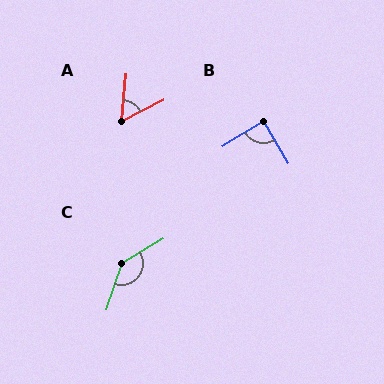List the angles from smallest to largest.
A (58°), B (89°), C (139°).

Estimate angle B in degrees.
Approximately 89 degrees.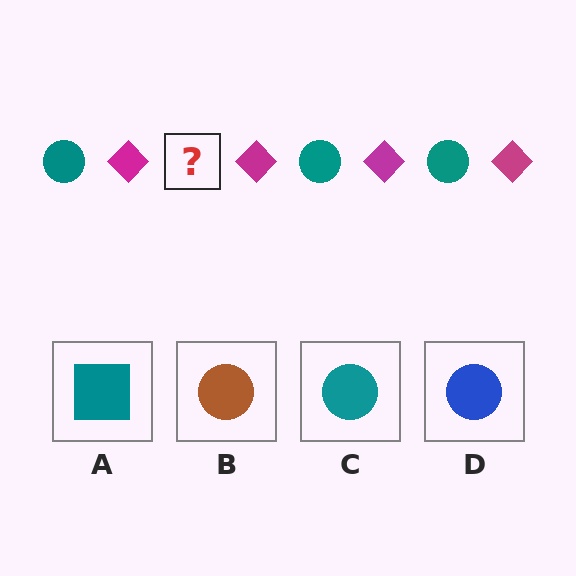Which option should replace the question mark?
Option C.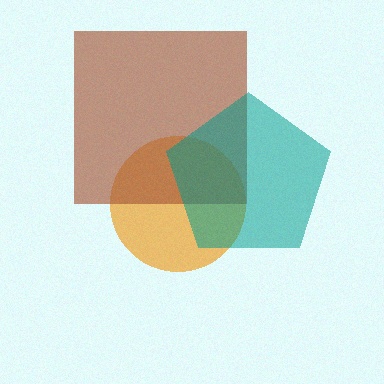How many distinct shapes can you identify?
There are 3 distinct shapes: an orange circle, a brown square, a teal pentagon.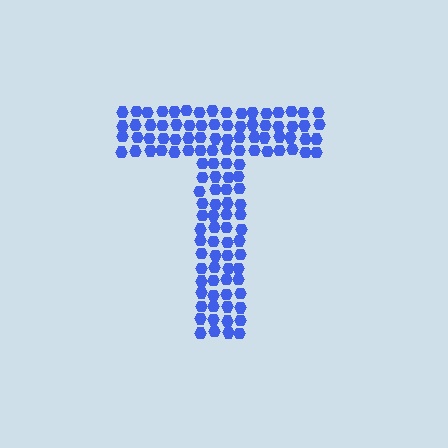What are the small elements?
The small elements are hexagons.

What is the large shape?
The large shape is the letter T.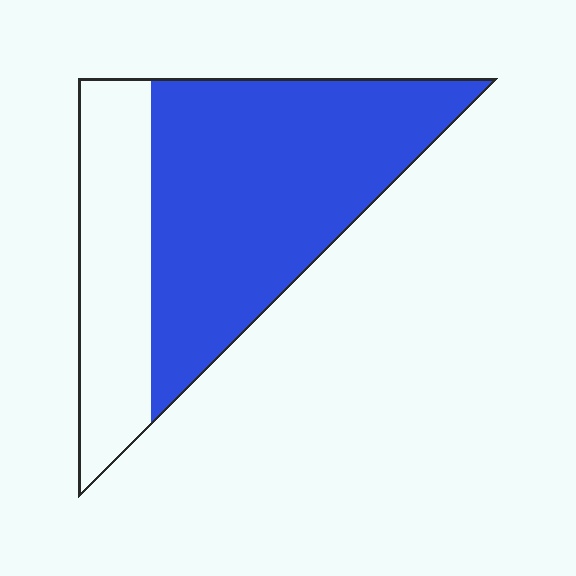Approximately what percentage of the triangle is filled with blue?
Approximately 70%.